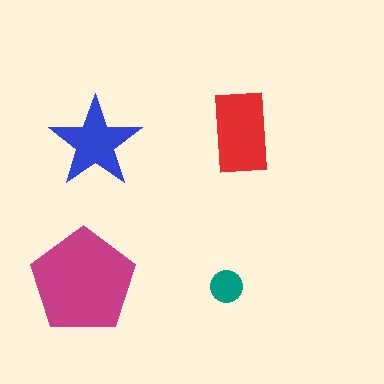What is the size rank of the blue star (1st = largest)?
3rd.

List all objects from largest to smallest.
The magenta pentagon, the red rectangle, the blue star, the teal circle.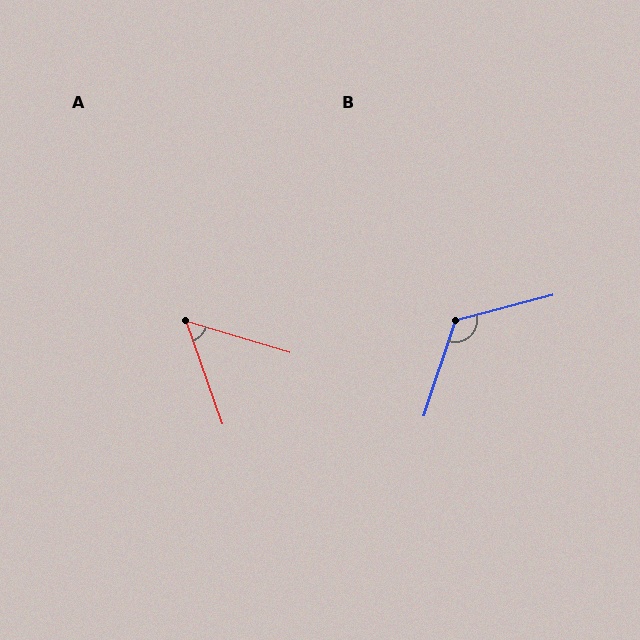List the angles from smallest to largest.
A (54°), B (123°).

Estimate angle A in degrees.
Approximately 54 degrees.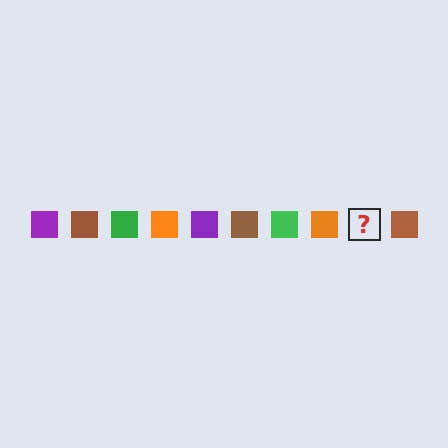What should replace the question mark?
The question mark should be replaced with a purple square.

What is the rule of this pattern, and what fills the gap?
The rule is that the pattern cycles through purple, brown, green, orange squares. The gap should be filled with a purple square.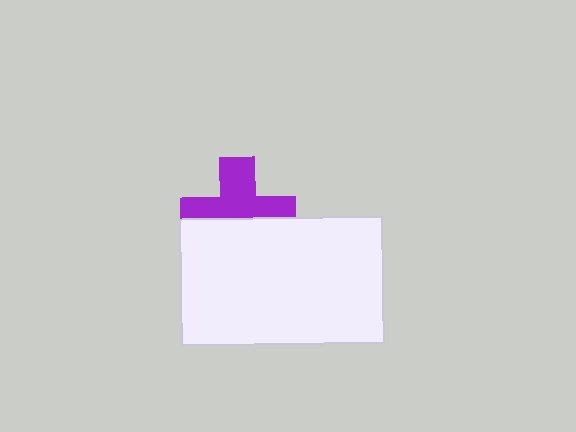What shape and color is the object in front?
The object in front is a white rectangle.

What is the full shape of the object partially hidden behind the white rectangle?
The partially hidden object is a purple cross.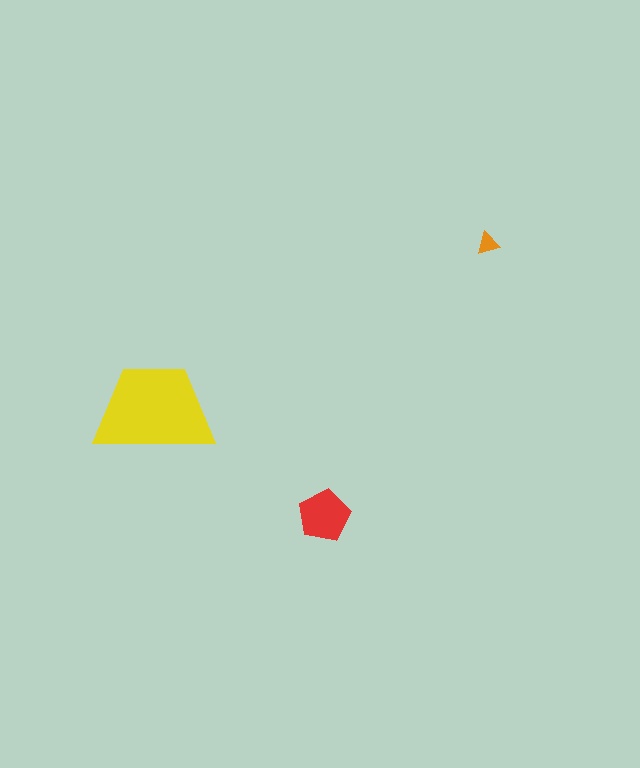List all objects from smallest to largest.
The orange triangle, the red pentagon, the yellow trapezoid.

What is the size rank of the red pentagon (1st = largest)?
2nd.